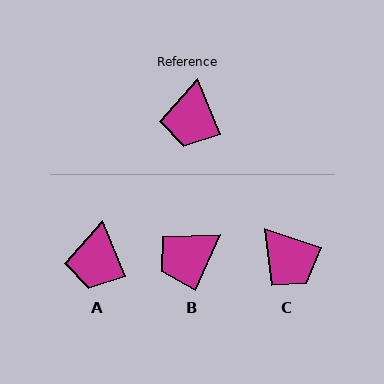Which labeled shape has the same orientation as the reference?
A.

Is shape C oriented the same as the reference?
No, it is off by about 49 degrees.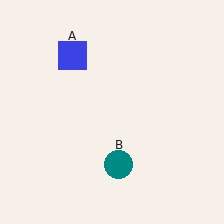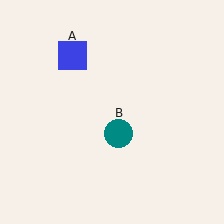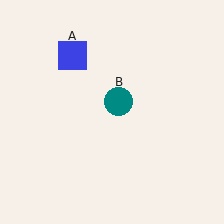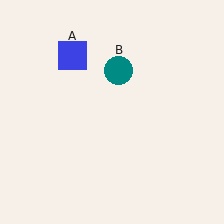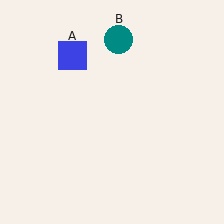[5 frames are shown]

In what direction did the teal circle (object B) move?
The teal circle (object B) moved up.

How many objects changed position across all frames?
1 object changed position: teal circle (object B).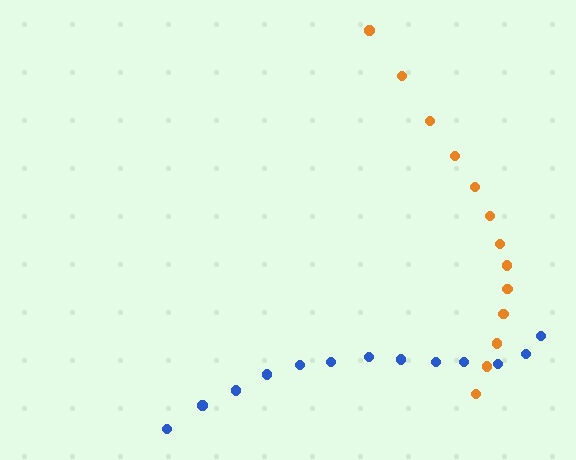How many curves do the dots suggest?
There are 2 distinct paths.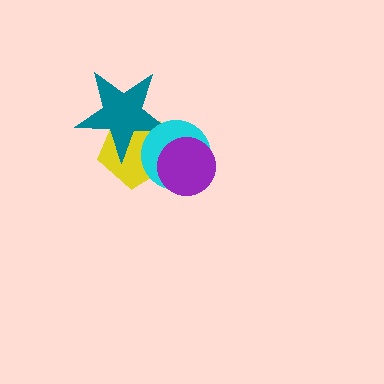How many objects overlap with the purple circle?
2 objects overlap with the purple circle.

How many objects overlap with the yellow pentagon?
3 objects overlap with the yellow pentagon.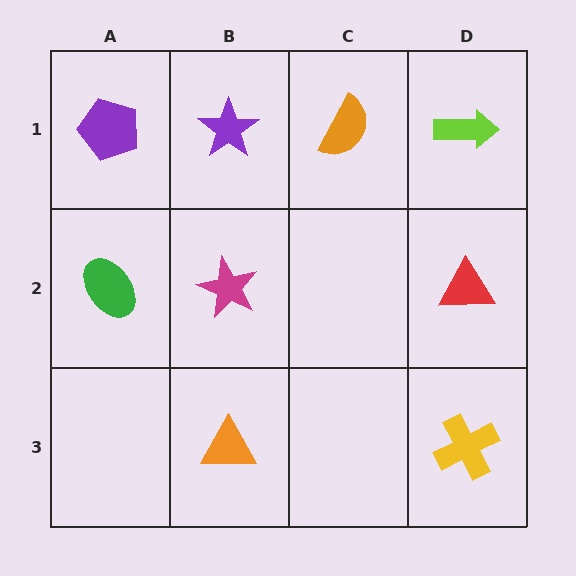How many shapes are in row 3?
2 shapes.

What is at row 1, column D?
A lime arrow.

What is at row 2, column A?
A green ellipse.